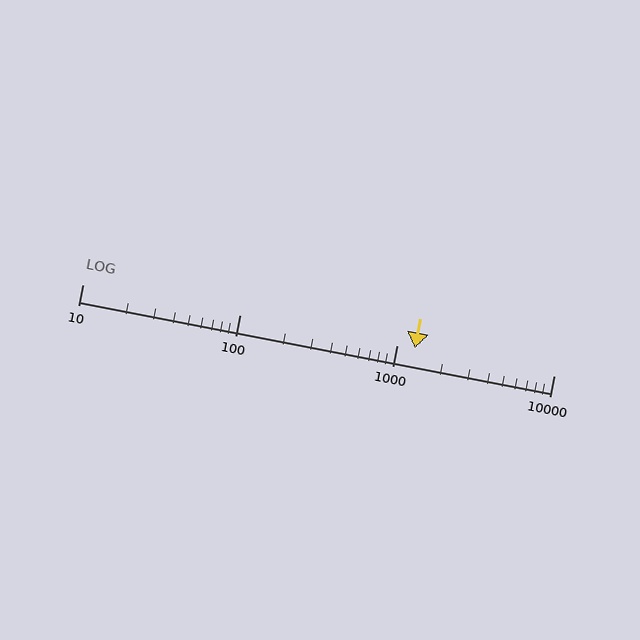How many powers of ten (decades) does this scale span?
The scale spans 3 decades, from 10 to 10000.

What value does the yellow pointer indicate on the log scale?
The pointer indicates approximately 1300.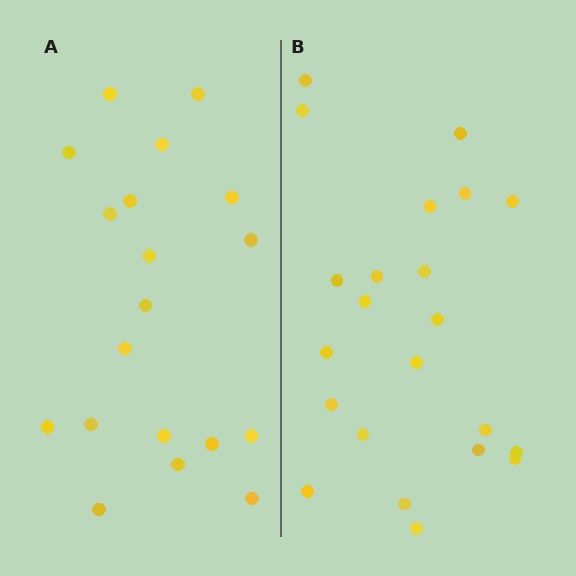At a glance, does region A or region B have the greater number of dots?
Region B (the right region) has more dots.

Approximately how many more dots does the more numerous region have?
Region B has just a few more — roughly 2 or 3 more dots than region A.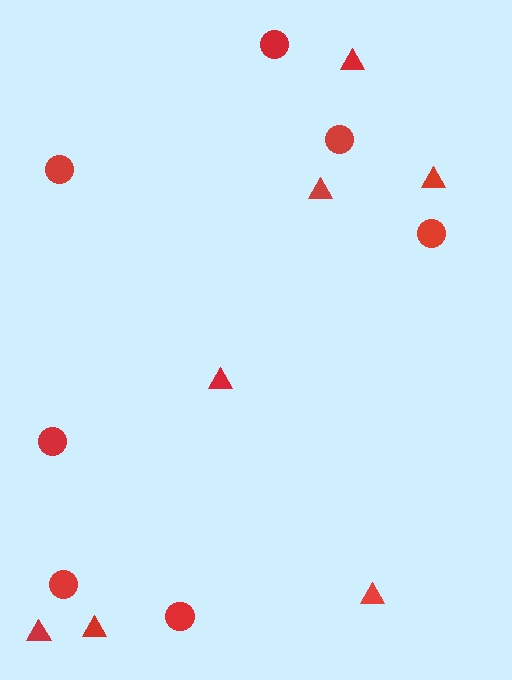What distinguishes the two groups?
There are 2 groups: one group of circles (7) and one group of triangles (7).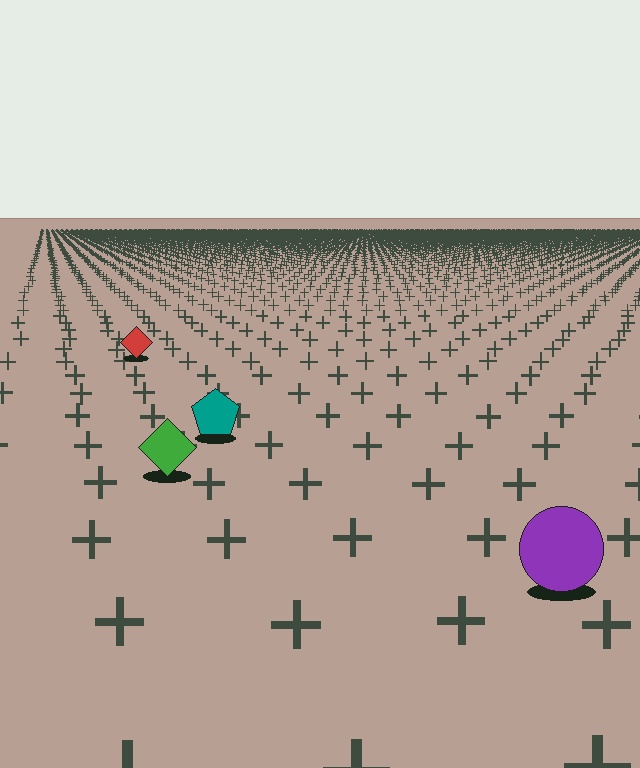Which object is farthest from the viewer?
The red diamond is farthest from the viewer. It appears smaller and the ground texture around it is denser.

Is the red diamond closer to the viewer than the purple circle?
No. The purple circle is closer — you can tell from the texture gradient: the ground texture is coarser near it.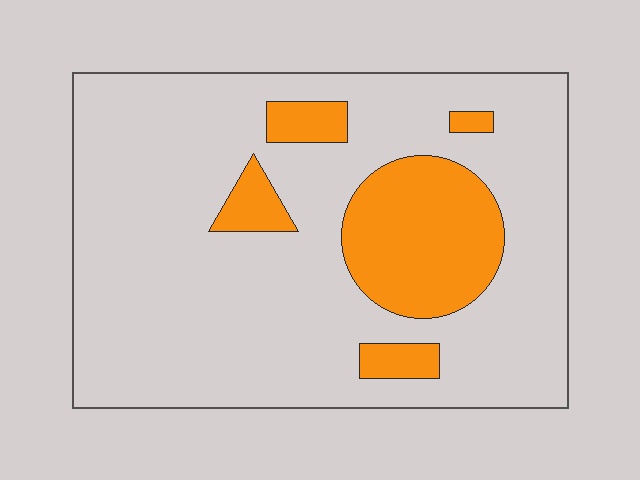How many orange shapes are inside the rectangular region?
5.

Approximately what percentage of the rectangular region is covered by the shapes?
Approximately 20%.